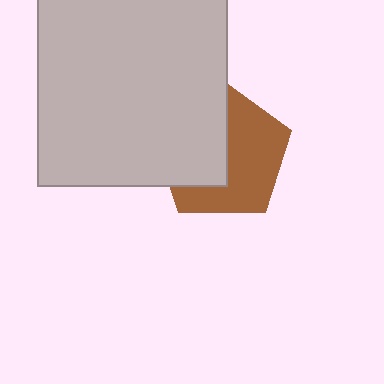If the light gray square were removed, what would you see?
You would see the complete brown pentagon.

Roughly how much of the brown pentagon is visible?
About half of it is visible (roughly 55%).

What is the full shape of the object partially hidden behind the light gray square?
The partially hidden object is a brown pentagon.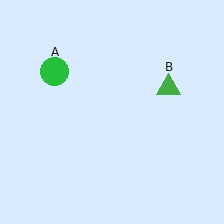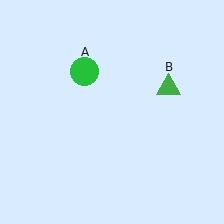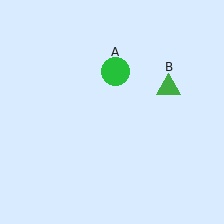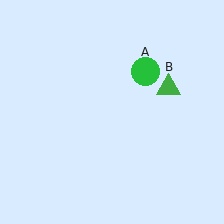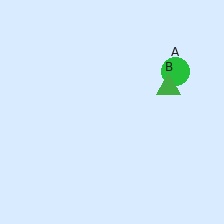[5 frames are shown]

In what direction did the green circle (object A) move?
The green circle (object A) moved right.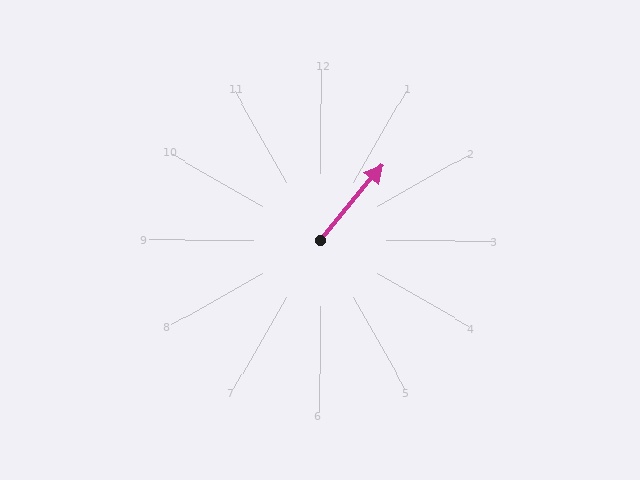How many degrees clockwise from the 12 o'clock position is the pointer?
Approximately 40 degrees.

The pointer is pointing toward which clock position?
Roughly 1 o'clock.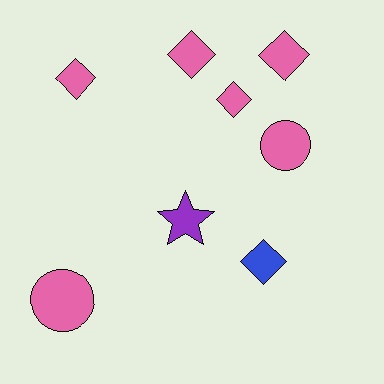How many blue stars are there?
There are no blue stars.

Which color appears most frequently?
Pink, with 6 objects.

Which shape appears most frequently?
Diamond, with 5 objects.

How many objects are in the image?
There are 8 objects.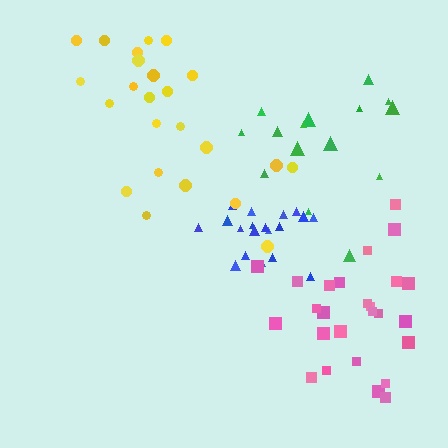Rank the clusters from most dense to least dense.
pink, blue, yellow, green.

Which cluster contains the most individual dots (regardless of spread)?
Pink (26).